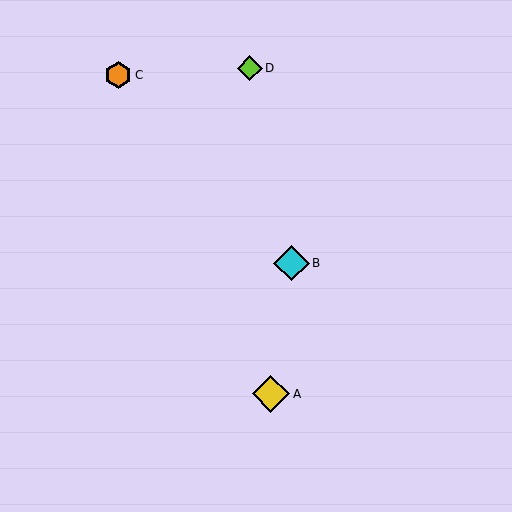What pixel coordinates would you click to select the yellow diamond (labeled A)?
Click at (271, 394) to select the yellow diamond A.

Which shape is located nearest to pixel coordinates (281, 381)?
The yellow diamond (labeled A) at (271, 394) is nearest to that location.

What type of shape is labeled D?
Shape D is a lime diamond.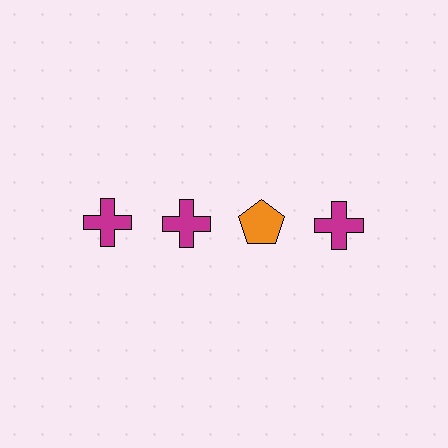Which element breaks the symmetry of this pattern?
The orange pentagon in the top row, center column breaks the symmetry. All other shapes are magenta crosses.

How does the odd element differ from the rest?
It differs in both color (orange instead of magenta) and shape (pentagon instead of cross).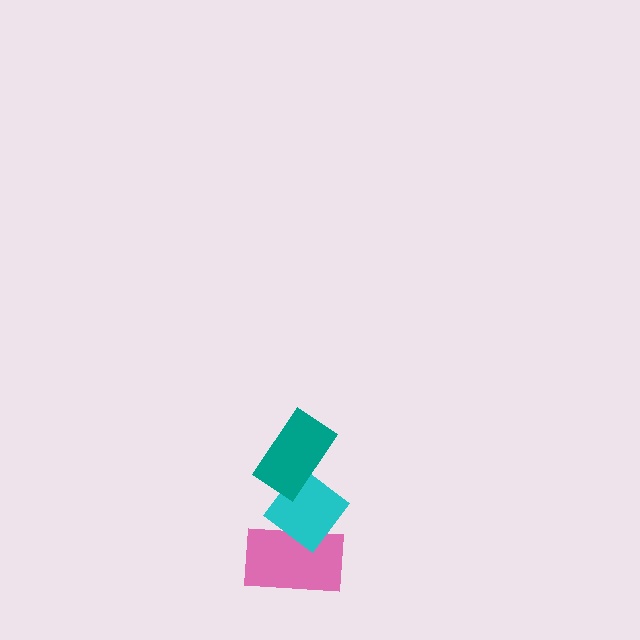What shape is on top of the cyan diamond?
The teal rectangle is on top of the cyan diamond.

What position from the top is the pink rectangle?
The pink rectangle is 3rd from the top.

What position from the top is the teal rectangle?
The teal rectangle is 1st from the top.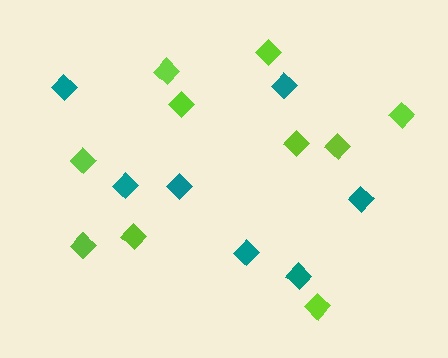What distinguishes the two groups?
There are 2 groups: one group of teal diamonds (7) and one group of lime diamonds (10).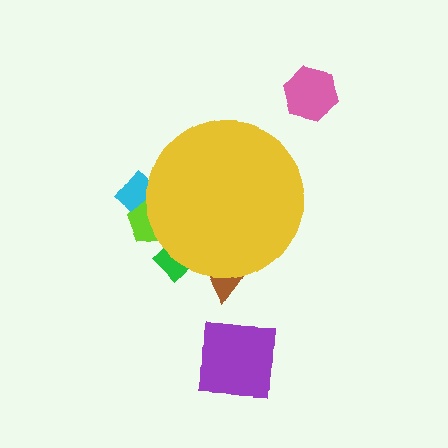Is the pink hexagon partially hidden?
No, the pink hexagon is fully visible.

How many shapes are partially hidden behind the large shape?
4 shapes are partially hidden.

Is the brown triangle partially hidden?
Yes, the brown triangle is partially hidden behind the yellow circle.